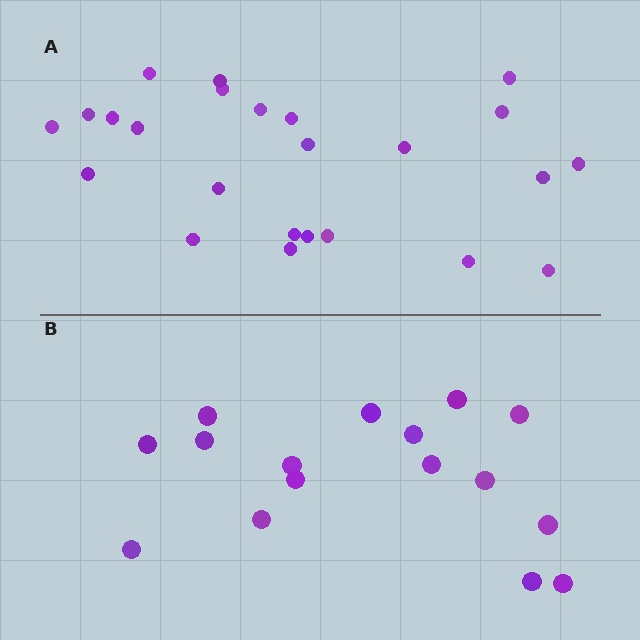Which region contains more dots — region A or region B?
Region A (the top region) has more dots.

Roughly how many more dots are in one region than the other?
Region A has roughly 8 or so more dots than region B.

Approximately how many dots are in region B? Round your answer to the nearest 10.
About 20 dots. (The exact count is 16, which rounds to 20.)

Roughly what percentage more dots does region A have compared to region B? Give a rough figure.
About 50% more.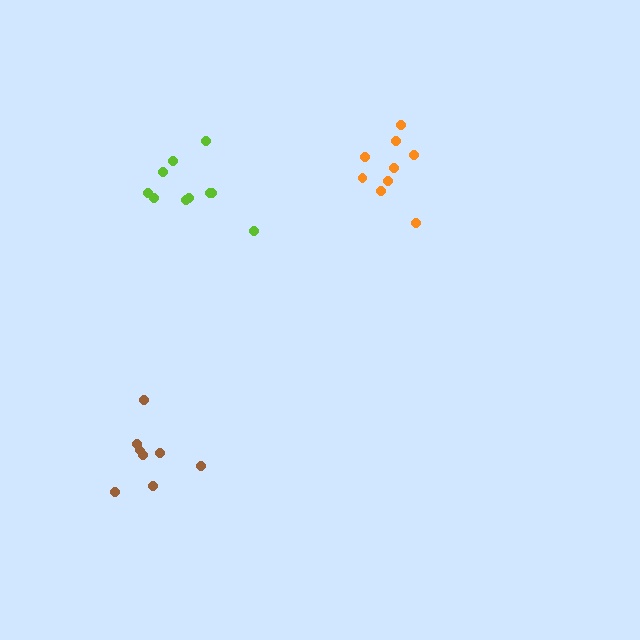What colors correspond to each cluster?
The clusters are colored: brown, orange, lime.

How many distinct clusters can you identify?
There are 3 distinct clusters.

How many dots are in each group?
Group 1: 8 dots, Group 2: 9 dots, Group 3: 10 dots (27 total).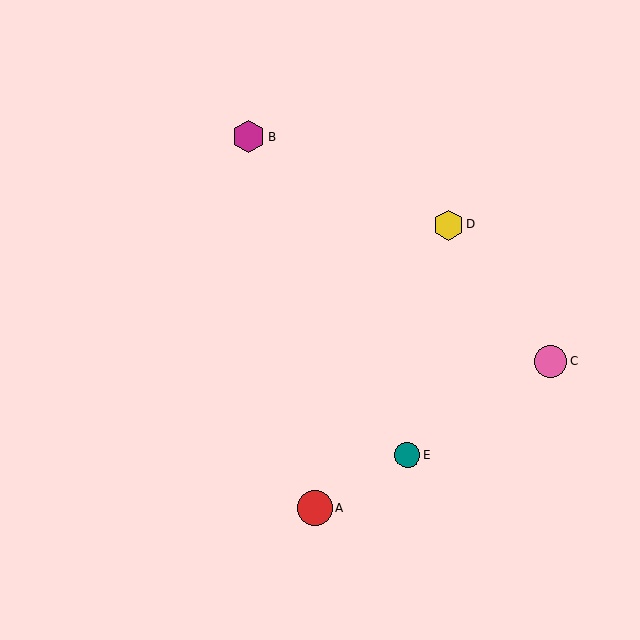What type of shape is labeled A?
Shape A is a red circle.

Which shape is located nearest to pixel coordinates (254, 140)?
The magenta hexagon (labeled B) at (249, 137) is nearest to that location.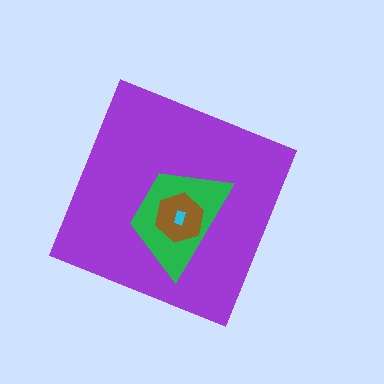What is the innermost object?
The cyan rectangle.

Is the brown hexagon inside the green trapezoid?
Yes.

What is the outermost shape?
The purple diamond.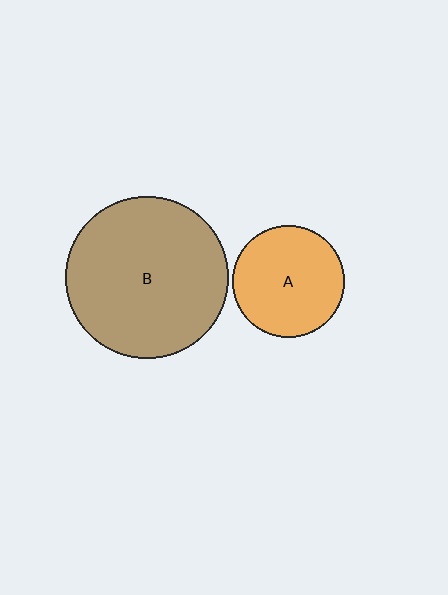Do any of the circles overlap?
No, none of the circles overlap.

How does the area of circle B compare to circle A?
Approximately 2.1 times.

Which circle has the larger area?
Circle B (brown).